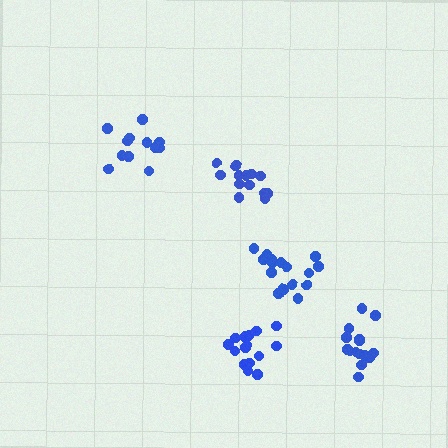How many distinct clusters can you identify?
There are 5 distinct clusters.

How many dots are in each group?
Group 1: 16 dots, Group 2: 16 dots, Group 3: 13 dots, Group 4: 12 dots, Group 5: 16 dots (73 total).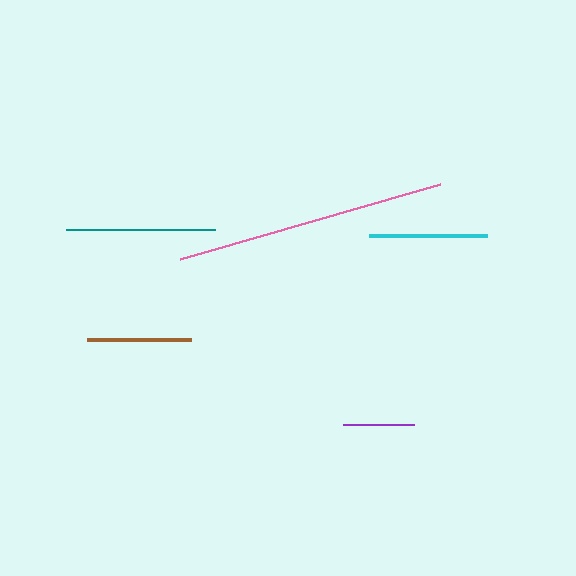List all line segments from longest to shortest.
From longest to shortest: pink, teal, cyan, brown, purple.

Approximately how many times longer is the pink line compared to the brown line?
The pink line is approximately 2.6 times the length of the brown line.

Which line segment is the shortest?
The purple line is the shortest at approximately 71 pixels.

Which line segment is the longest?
The pink line is the longest at approximately 271 pixels.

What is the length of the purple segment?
The purple segment is approximately 71 pixels long.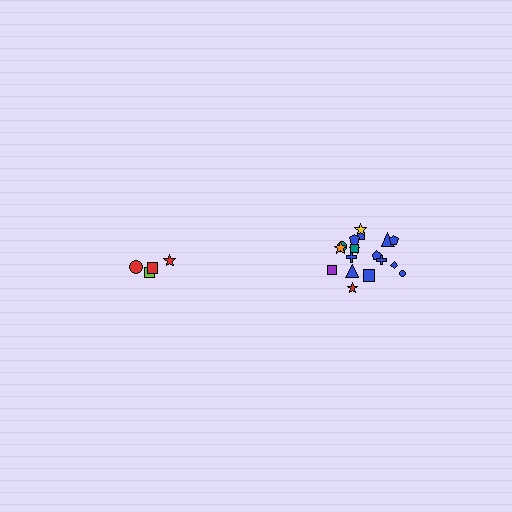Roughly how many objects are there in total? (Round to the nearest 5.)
Roughly 20 objects in total.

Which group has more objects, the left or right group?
The right group.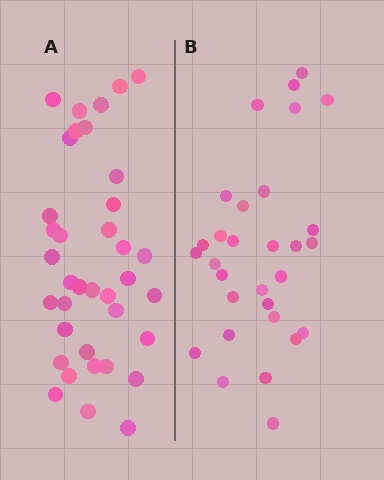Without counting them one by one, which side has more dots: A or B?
Region A (the left region) has more dots.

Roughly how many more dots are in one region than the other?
Region A has roughly 8 or so more dots than region B.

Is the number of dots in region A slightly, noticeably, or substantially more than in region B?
Region A has only slightly more — the two regions are fairly close. The ratio is roughly 1.2 to 1.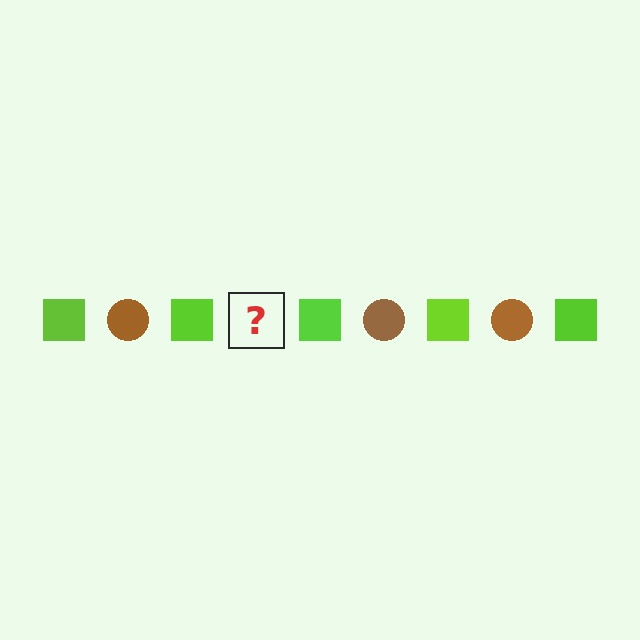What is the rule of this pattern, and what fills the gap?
The rule is that the pattern alternates between lime square and brown circle. The gap should be filled with a brown circle.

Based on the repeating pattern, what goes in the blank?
The blank should be a brown circle.